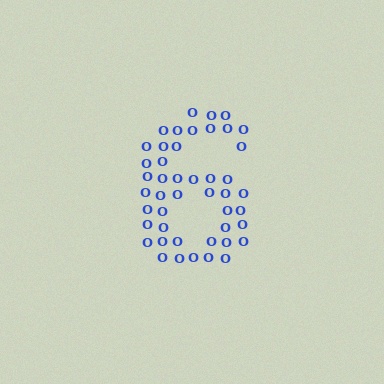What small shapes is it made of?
It is made of small letter O's.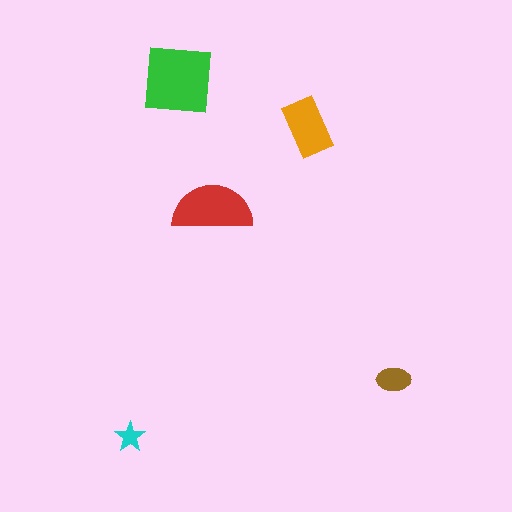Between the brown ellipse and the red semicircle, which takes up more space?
The red semicircle.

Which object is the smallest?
The cyan star.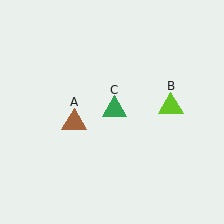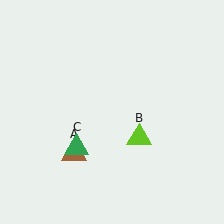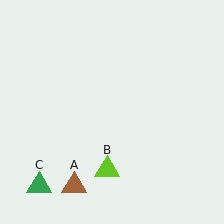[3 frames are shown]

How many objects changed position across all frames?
3 objects changed position: brown triangle (object A), lime triangle (object B), green triangle (object C).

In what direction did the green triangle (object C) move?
The green triangle (object C) moved down and to the left.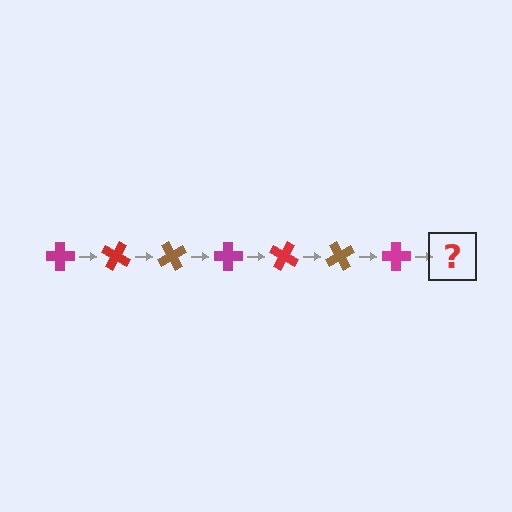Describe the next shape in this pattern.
It should be a red cross, rotated 210 degrees from the start.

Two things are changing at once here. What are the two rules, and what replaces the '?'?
The two rules are that it rotates 30 degrees each step and the color cycles through magenta, red, and brown. The '?' should be a red cross, rotated 210 degrees from the start.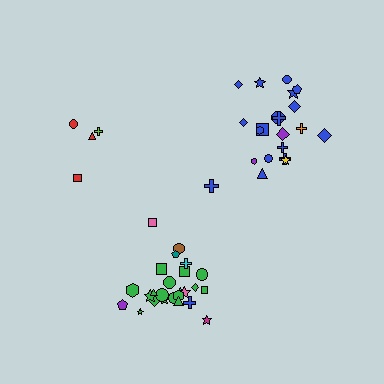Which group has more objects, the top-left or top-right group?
The top-right group.